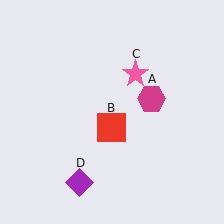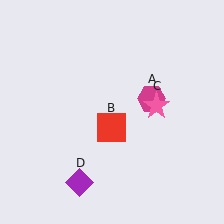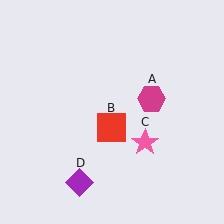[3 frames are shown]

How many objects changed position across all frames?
1 object changed position: pink star (object C).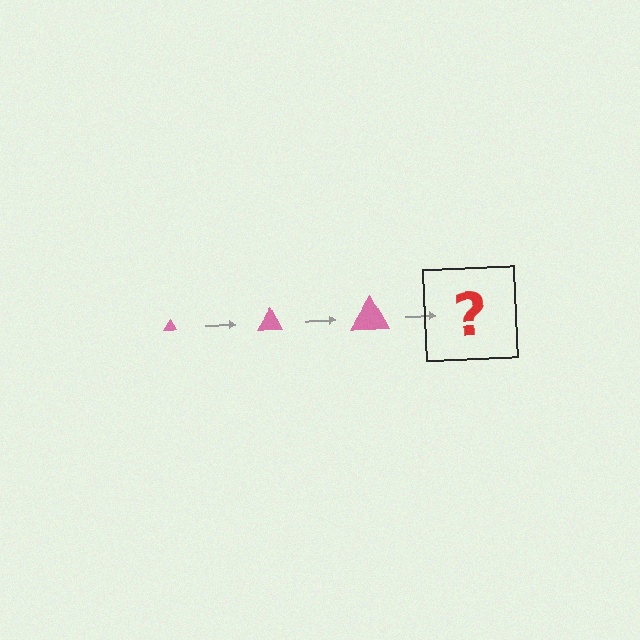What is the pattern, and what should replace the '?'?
The pattern is that the triangle gets progressively larger each step. The '?' should be a pink triangle, larger than the previous one.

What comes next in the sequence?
The next element should be a pink triangle, larger than the previous one.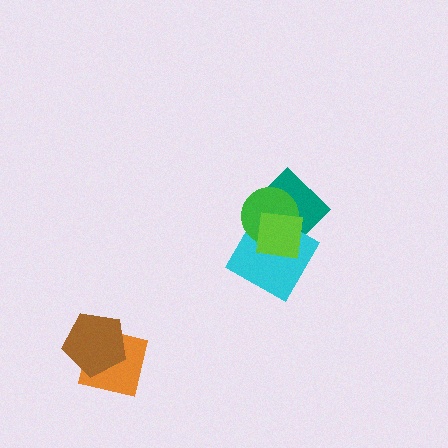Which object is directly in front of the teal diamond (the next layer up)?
The cyan diamond is directly in front of the teal diamond.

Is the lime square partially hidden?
No, no other shape covers it.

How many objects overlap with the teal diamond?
3 objects overlap with the teal diamond.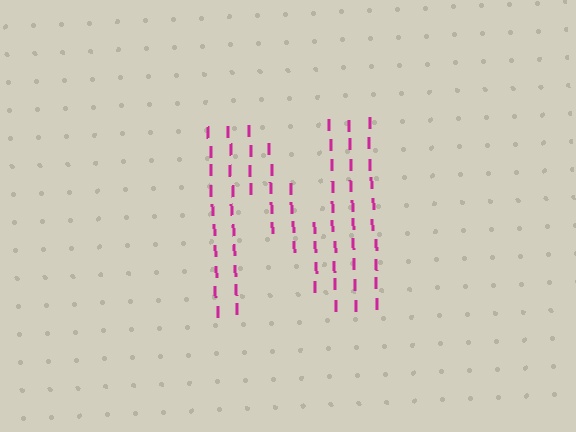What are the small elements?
The small elements are letter I's.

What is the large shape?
The large shape is the letter N.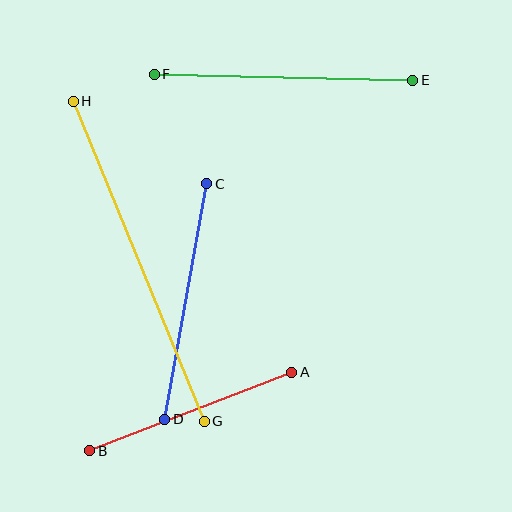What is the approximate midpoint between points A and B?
The midpoint is at approximately (191, 412) pixels.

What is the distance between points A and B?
The distance is approximately 217 pixels.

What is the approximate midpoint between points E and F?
The midpoint is at approximately (283, 77) pixels.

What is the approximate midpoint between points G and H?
The midpoint is at approximately (139, 261) pixels.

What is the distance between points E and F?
The distance is approximately 259 pixels.